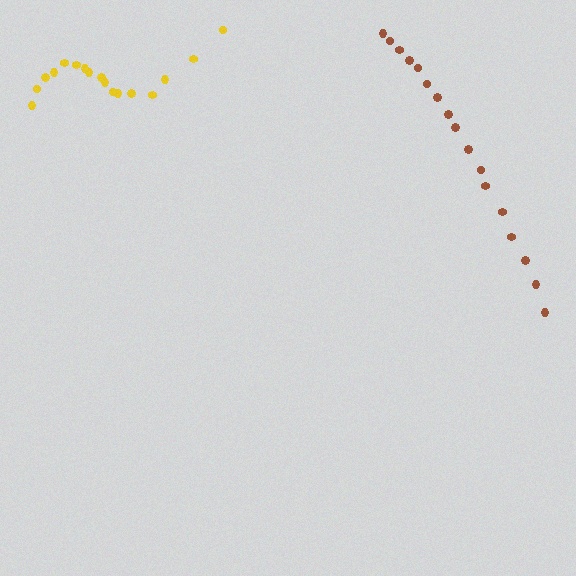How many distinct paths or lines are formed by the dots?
There are 2 distinct paths.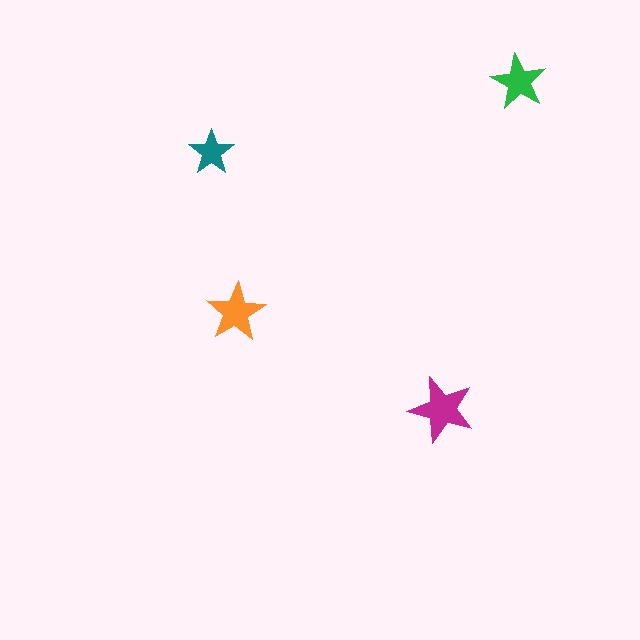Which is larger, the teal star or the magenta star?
The magenta one.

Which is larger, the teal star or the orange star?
The orange one.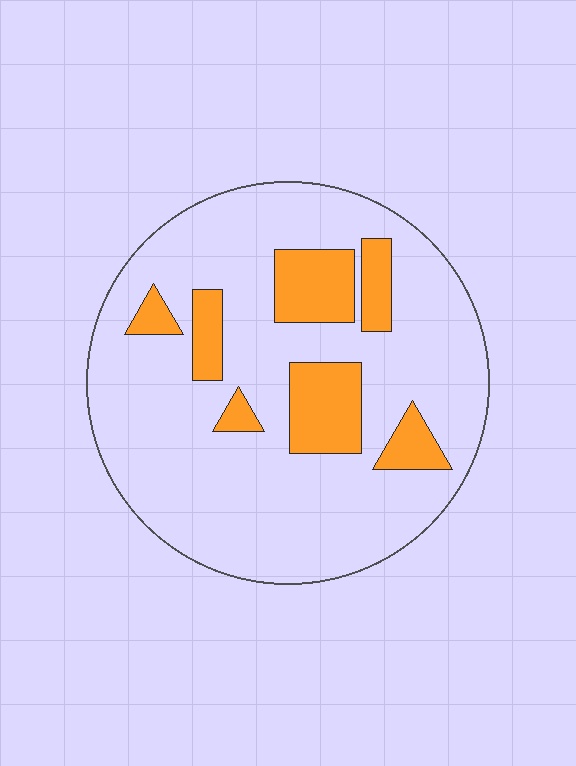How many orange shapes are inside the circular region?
7.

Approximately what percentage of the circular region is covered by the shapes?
Approximately 20%.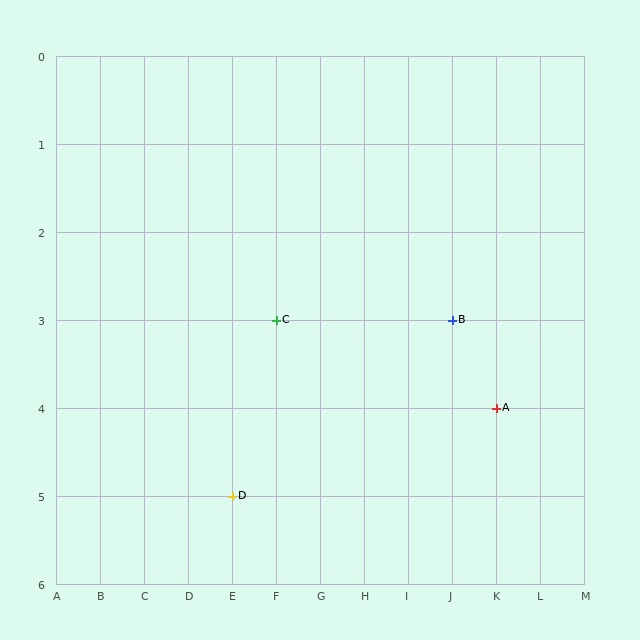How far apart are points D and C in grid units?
Points D and C are 1 column and 2 rows apart (about 2.2 grid units diagonally).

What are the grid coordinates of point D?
Point D is at grid coordinates (E, 5).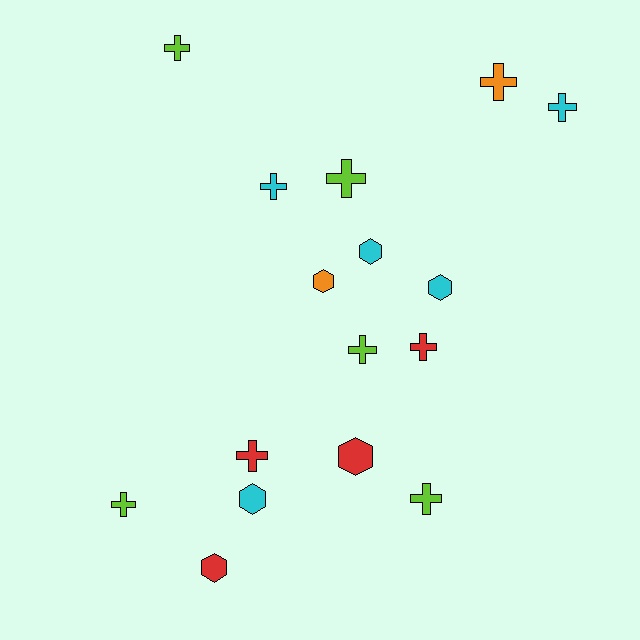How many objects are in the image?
There are 16 objects.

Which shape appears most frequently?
Cross, with 10 objects.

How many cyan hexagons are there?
There are 3 cyan hexagons.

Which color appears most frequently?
Cyan, with 5 objects.